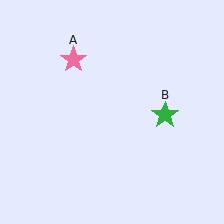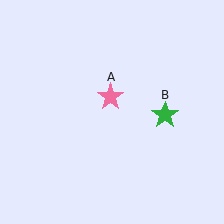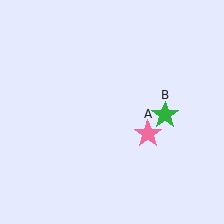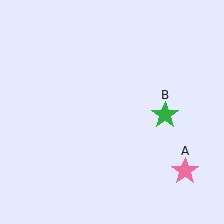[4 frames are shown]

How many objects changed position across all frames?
1 object changed position: pink star (object A).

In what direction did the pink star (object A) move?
The pink star (object A) moved down and to the right.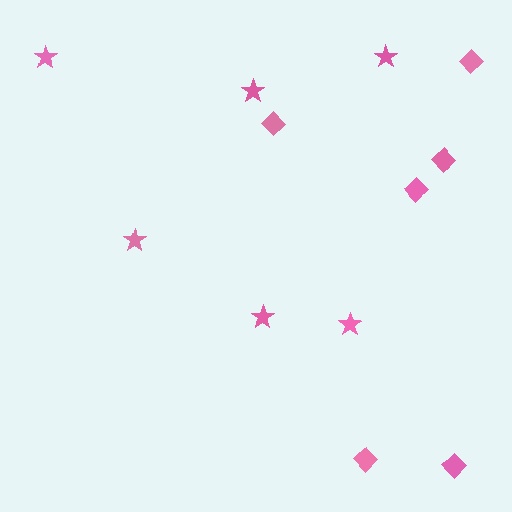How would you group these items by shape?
There are 2 groups: one group of diamonds (6) and one group of stars (6).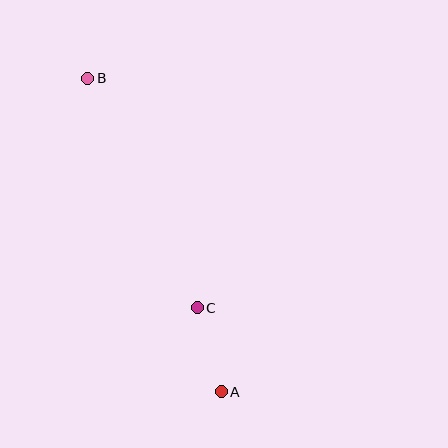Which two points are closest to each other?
Points A and C are closest to each other.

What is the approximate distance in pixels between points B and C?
The distance between B and C is approximately 254 pixels.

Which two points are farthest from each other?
Points A and B are farthest from each other.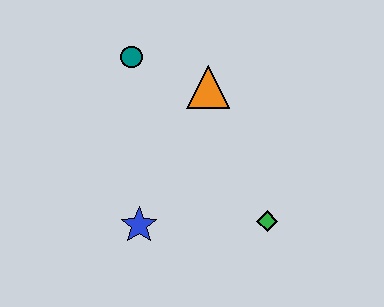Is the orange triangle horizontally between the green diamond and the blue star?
Yes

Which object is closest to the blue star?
The green diamond is closest to the blue star.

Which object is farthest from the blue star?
The teal circle is farthest from the blue star.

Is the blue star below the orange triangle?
Yes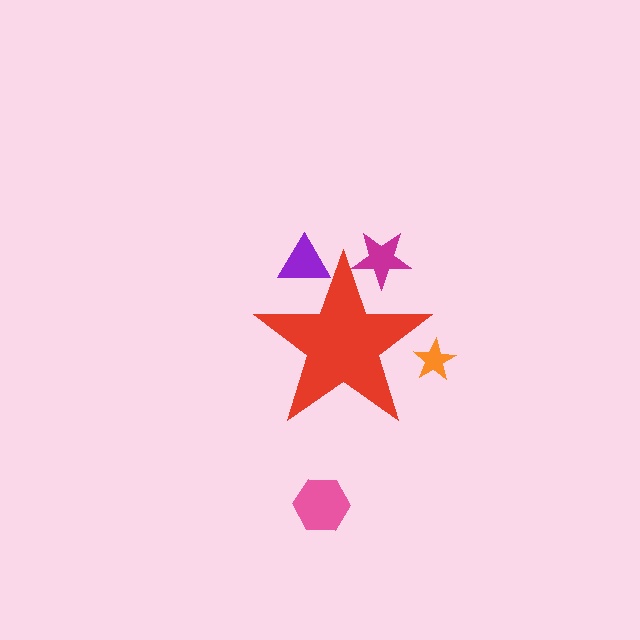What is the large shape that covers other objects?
A red star.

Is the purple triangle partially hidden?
Yes, the purple triangle is partially hidden behind the red star.